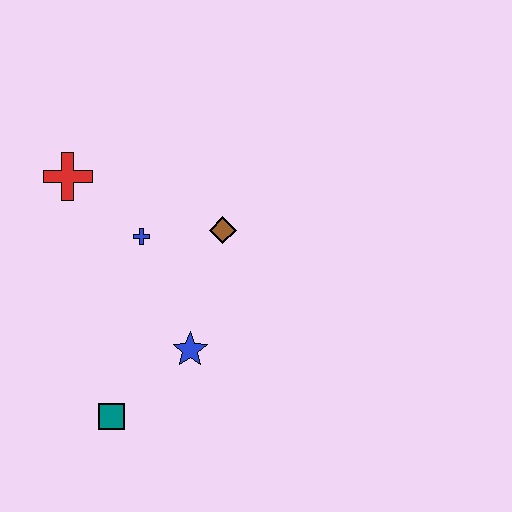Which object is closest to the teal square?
The blue star is closest to the teal square.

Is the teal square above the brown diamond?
No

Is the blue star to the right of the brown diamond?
No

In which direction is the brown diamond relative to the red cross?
The brown diamond is to the right of the red cross.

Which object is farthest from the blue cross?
The teal square is farthest from the blue cross.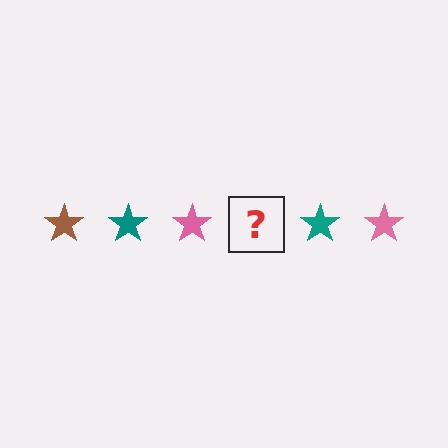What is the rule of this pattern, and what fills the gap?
The rule is that the pattern cycles through brown, teal, pink stars. The gap should be filled with a brown star.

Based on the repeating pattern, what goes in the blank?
The blank should be a brown star.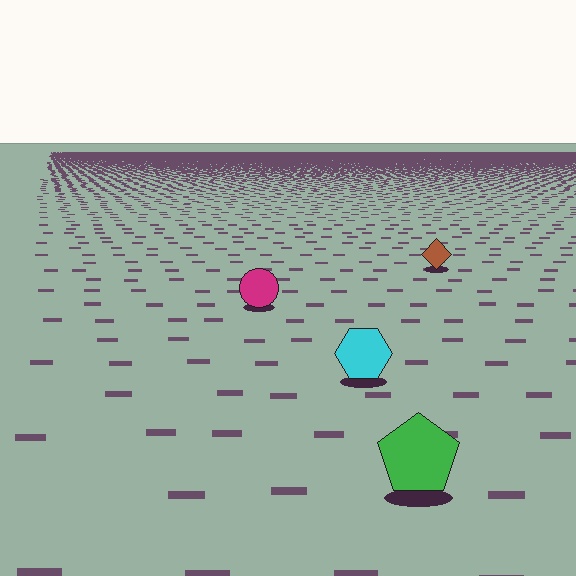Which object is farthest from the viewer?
The brown diamond is farthest from the viewer. It appears smaller and the ground texture around it is denser.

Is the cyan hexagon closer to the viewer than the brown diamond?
Yes. The cyan hexagon is closer — you can tell from the texture gradient: the ground texture is coarser near it.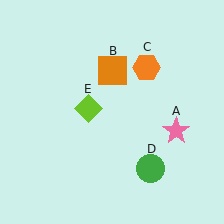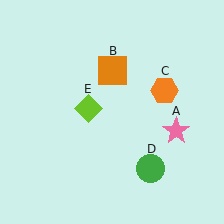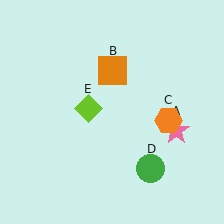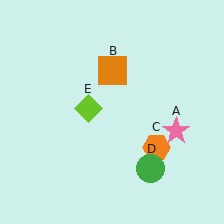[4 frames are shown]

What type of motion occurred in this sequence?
The orange hexagon (object C) rotated clockwise around the center of the scene.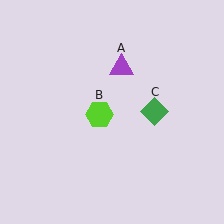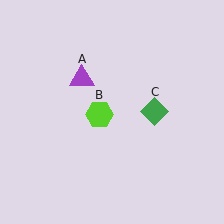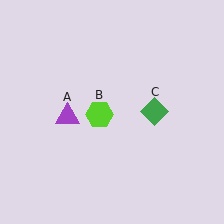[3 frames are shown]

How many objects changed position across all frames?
1 object changed position: purple triangle (object A).